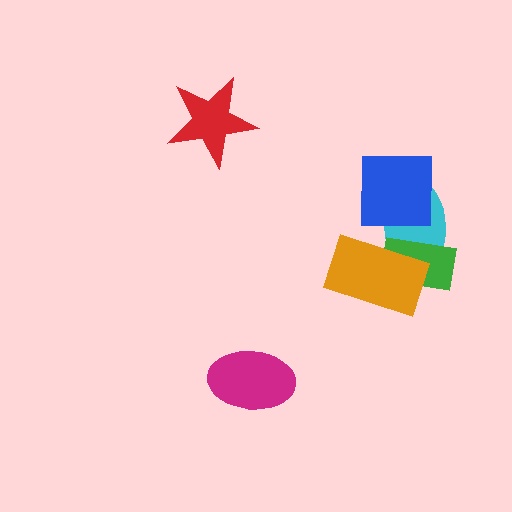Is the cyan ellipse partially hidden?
Yes, it is partially covered by another shape.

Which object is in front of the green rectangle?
The orange rectangle is in front of the green rectangle.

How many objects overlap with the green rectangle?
2 objects overlap with the green rectangle.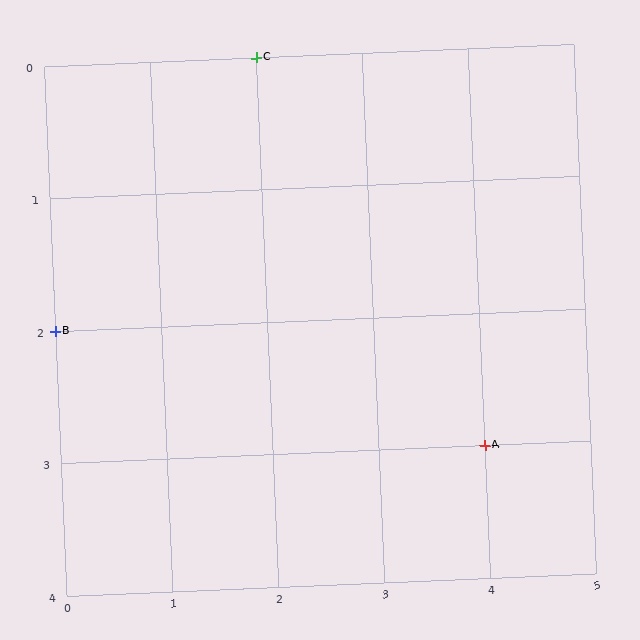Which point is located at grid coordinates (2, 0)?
Point C is at (2, 0).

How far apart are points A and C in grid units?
Points A and C are 2 columns and 3 rows apart (about 3.6 grid units diagonally).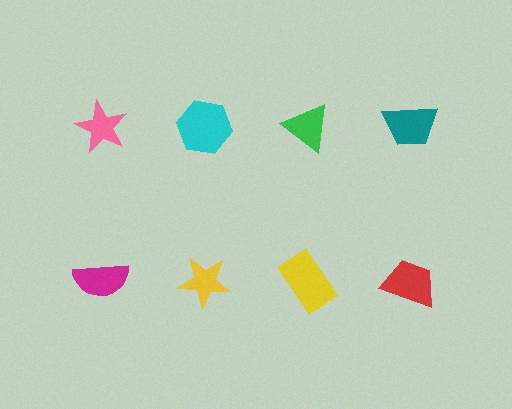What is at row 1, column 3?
A green triangle.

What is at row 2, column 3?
A yellow rectangle.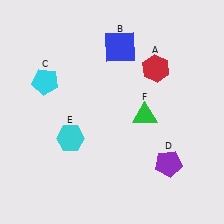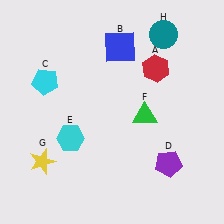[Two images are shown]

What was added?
A yellow star (G), a teal circle (H) were added in Image 2.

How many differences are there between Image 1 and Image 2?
There are 2 differences between the two images.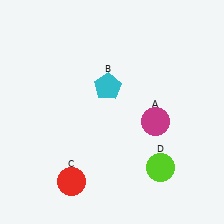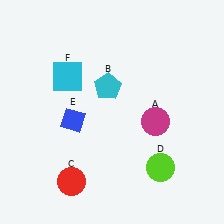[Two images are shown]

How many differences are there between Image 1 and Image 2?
There are 2 differences between the two images.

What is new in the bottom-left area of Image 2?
A blue diamond (E) was added in the bottom-left area of Image 2.